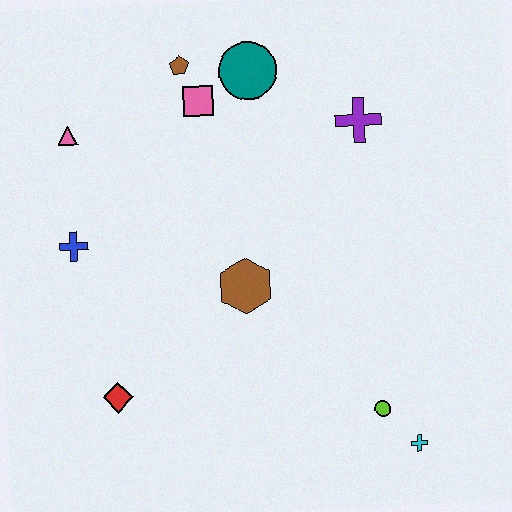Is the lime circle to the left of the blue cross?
No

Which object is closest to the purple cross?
The teal circle is closest to the purple cross.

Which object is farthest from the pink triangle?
The cyan cross is farthest from the pink triangle.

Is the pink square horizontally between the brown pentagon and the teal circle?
Yes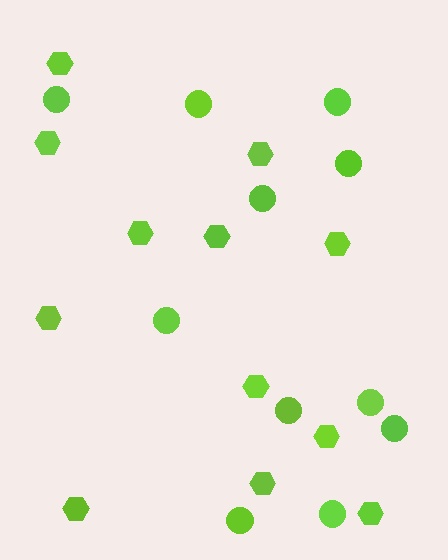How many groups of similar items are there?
There are 2 groups: one group of circles (11) and one group of hexagons (12).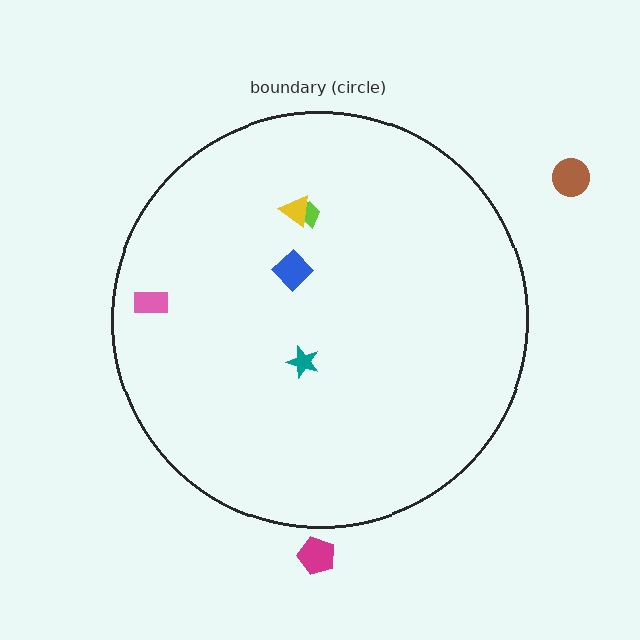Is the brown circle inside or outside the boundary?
Outside.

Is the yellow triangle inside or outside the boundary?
Inside.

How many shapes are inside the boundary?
5 inside, 2 outside.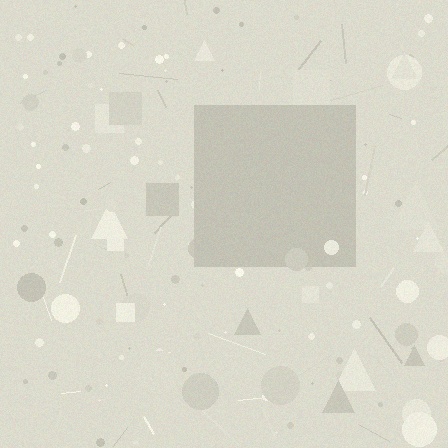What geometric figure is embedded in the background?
A square is embedded in the background.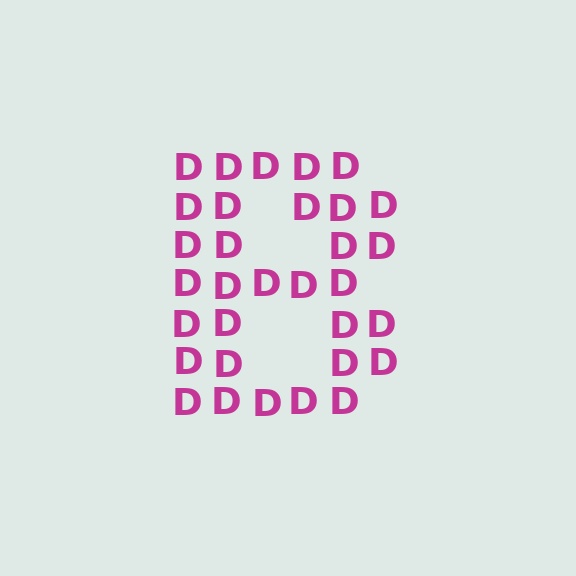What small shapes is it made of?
It is made of small letter D's.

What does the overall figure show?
The overall figure shows the letter B.